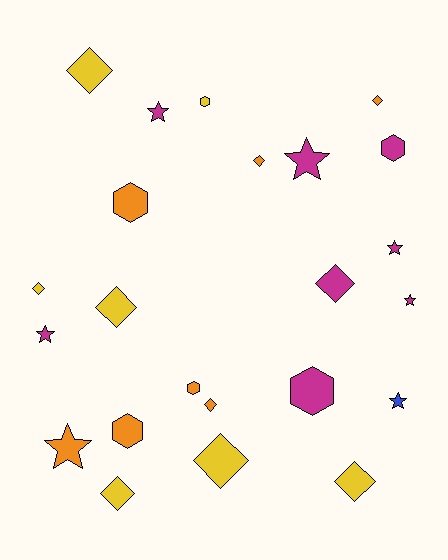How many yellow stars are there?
There are no yellow stars.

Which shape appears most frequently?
Diamond, with 10 objects.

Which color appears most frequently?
Magenta, with 8 objects.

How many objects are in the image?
There are 23 objects.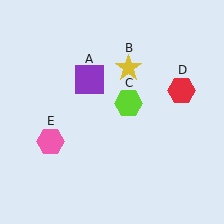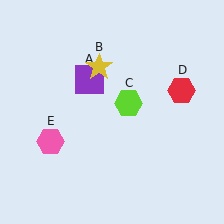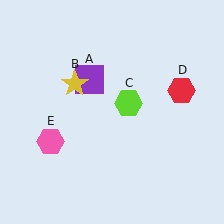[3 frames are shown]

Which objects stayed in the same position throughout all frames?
Purple square (object A) and lime hexagon (object C) and red hexagon (object D) and pink hexagon (object E) remained stationary.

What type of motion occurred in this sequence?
The yellow star (object B) rotated counterclockwise around the center of the scene.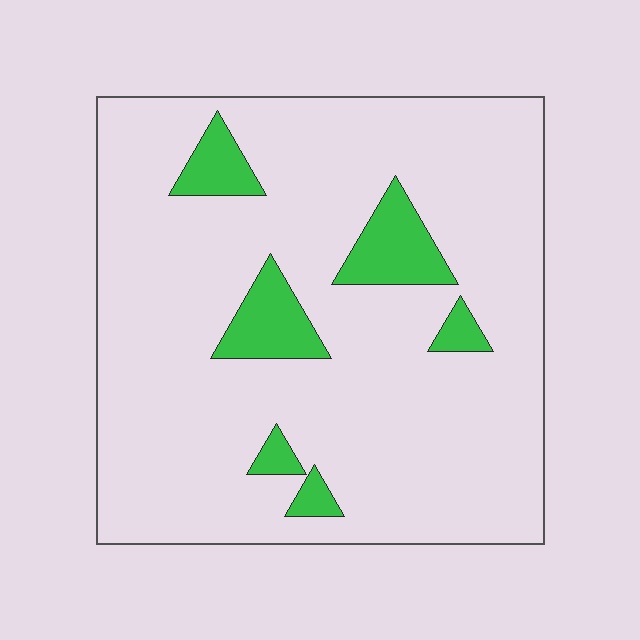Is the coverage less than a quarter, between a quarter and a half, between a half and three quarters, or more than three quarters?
Less than a quarter.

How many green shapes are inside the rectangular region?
6.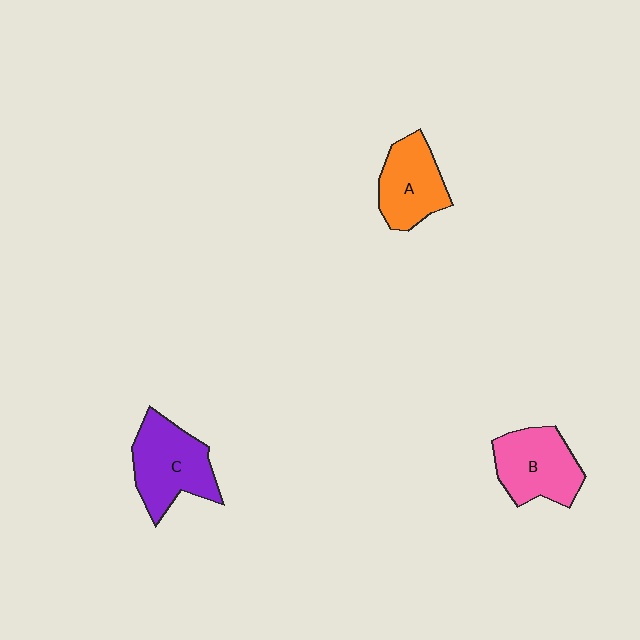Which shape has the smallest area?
Shape A (orange).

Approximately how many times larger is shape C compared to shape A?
Approximately 1.2 times.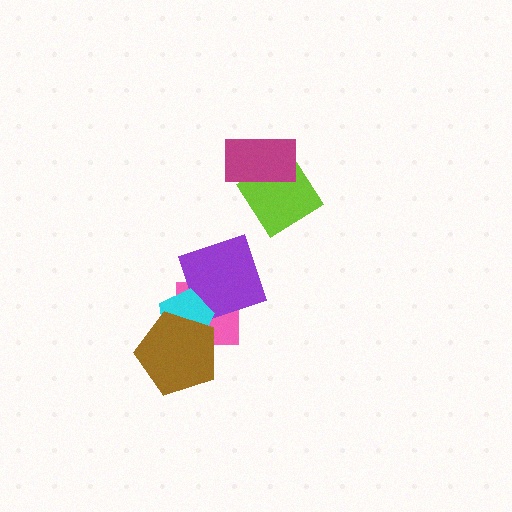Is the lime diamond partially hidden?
Yes, it is partially covered by another shape.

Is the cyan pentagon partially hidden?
Yes, it is partially covered by another shape.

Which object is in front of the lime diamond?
The magenta rectangle is in front of the lime diamond.